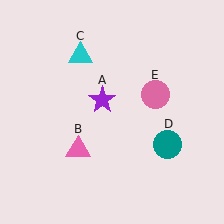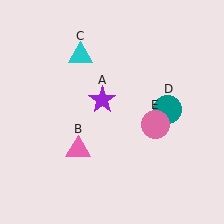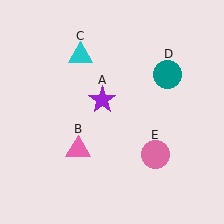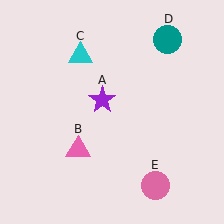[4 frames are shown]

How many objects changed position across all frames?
2 objects changed position: teal circle (object D), pink circle (object E).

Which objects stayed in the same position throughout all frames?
Purple star (object A) and pink triangle (object B) and cyan triangle (object C) remained stationary.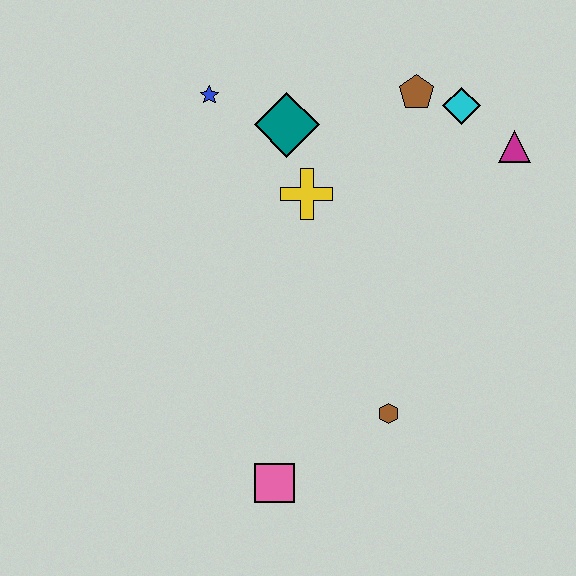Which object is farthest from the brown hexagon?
The blue star is farthest from the brown hexagon.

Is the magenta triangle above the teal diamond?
No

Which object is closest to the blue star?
The teal diamond is closest to the blue star.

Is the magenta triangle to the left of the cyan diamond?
No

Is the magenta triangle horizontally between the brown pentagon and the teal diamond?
No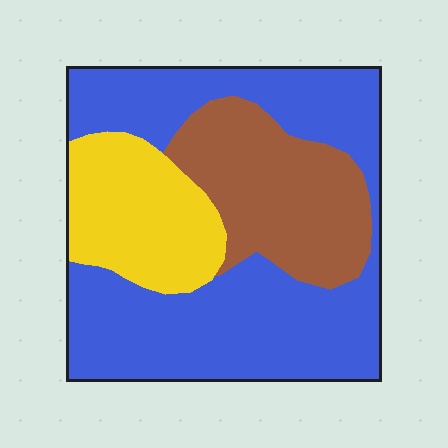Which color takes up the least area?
Yellow, at roughly 20%.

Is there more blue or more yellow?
Blue.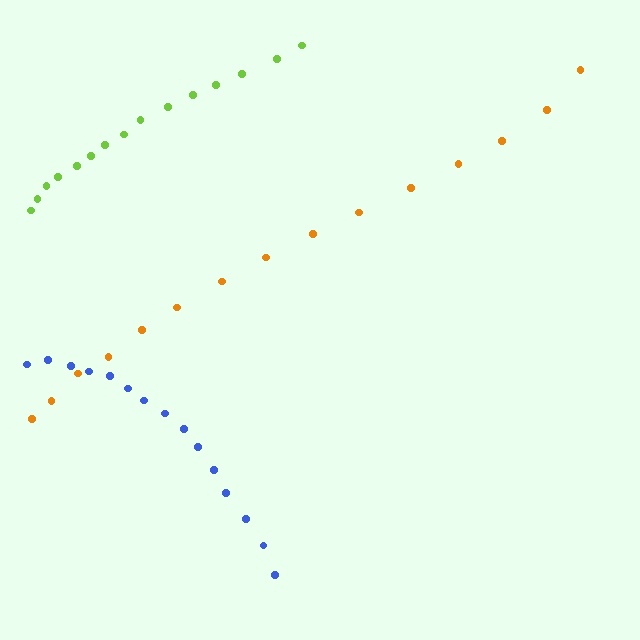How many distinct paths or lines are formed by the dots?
There are 3 distinct paths.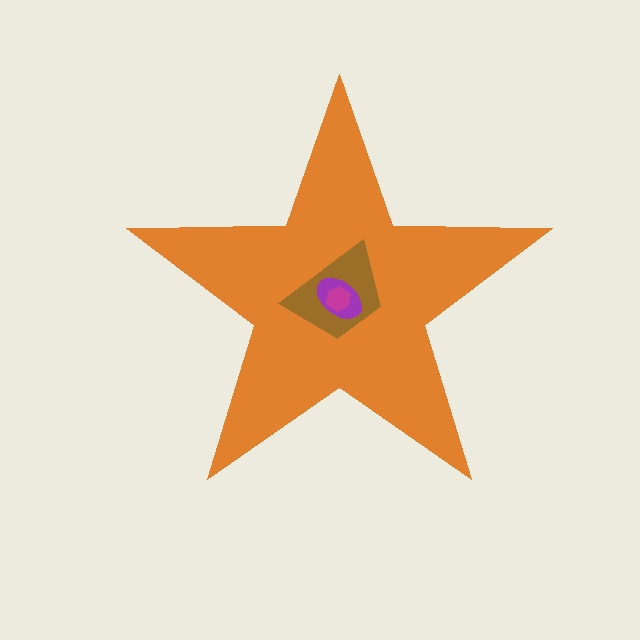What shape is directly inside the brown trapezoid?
The purple ellipse.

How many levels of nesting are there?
4.